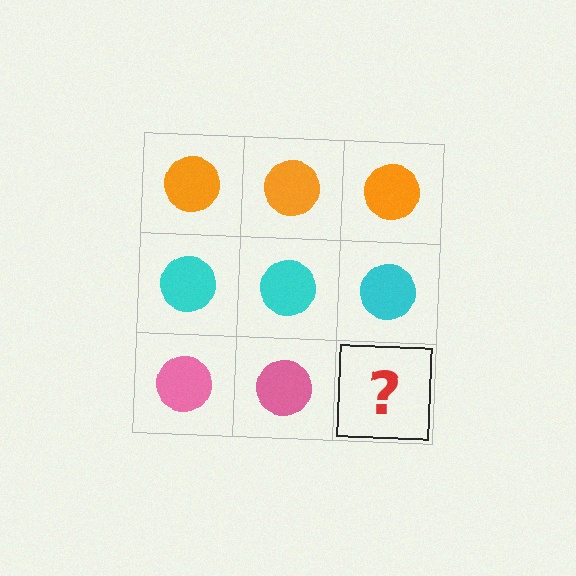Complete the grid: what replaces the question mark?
The question mark should be replaced with a pink circle.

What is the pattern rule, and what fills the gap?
The rule is that each row has a consistent color. The gap should be filled with a pink circle.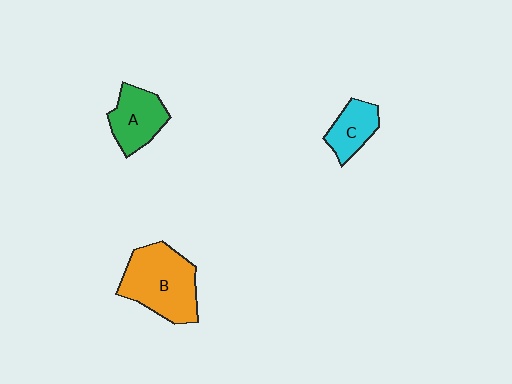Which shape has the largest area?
Shape B (orange).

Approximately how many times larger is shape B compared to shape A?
Approximately 1.6 times.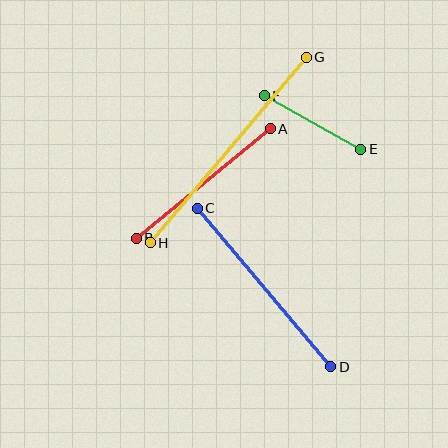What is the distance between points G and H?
The distance is approximately 243 pixels.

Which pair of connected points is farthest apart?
Points G and H are farthest apart.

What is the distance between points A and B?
The distance is approximately 173 pixels.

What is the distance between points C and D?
The distance is approximately 207 pixels.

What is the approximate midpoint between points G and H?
The midpoint is at approximately (228, 150) pixels.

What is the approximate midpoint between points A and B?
The midpoint is at approximately (203, 184) pixels.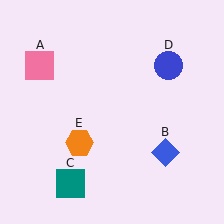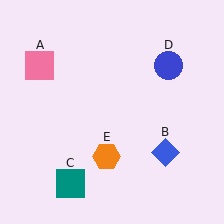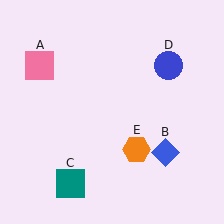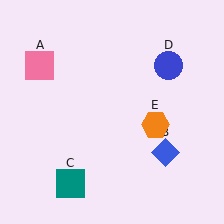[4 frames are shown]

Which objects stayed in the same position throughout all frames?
Pink square (object A) and blue diamond (object B) and teal square (object C) and blue circle (object D) remained stationary.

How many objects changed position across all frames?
1 object changed position: orange hexagon (object E).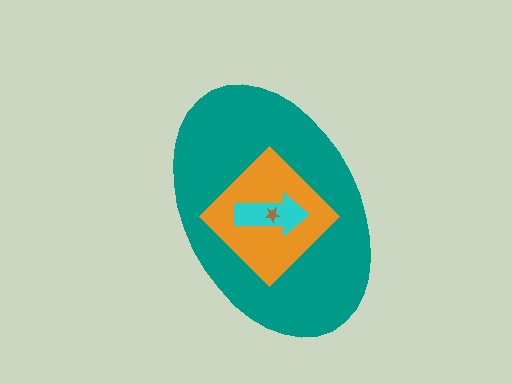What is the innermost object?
The brown star.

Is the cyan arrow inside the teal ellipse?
Yes.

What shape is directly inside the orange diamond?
The cyan arrow.